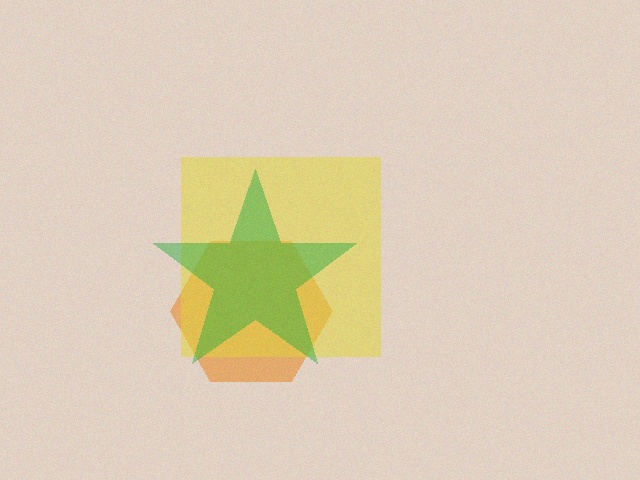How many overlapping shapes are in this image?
There are 3 overlapping shapes in the image.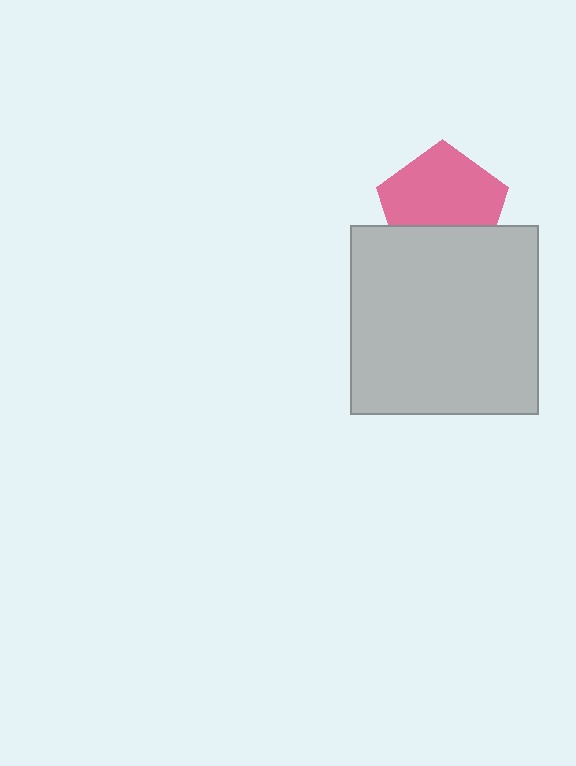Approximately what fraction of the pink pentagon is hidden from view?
Roughly 33% of the pink pentagon is hidden behind the light gray square.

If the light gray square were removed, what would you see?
You would see the complete pink pentagon.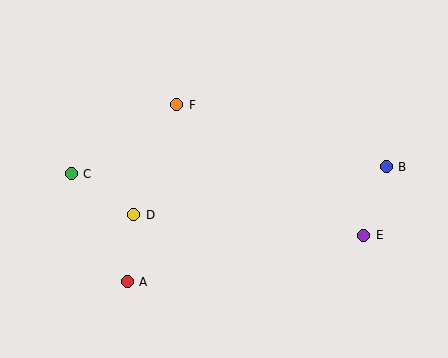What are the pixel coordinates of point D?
Point D is at (134, 215).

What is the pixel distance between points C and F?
The distance between C and F is 126 pixels.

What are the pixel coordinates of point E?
Point E is at (364, 235).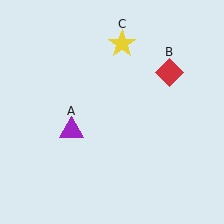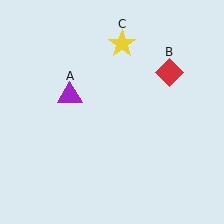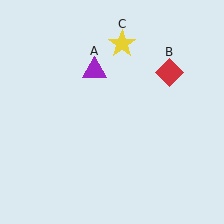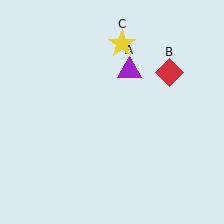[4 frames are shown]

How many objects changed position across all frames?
1 object changed position: purple triangle (object A).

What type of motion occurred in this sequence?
The purple triangle (object A) rotated clockwise around the center of the scene.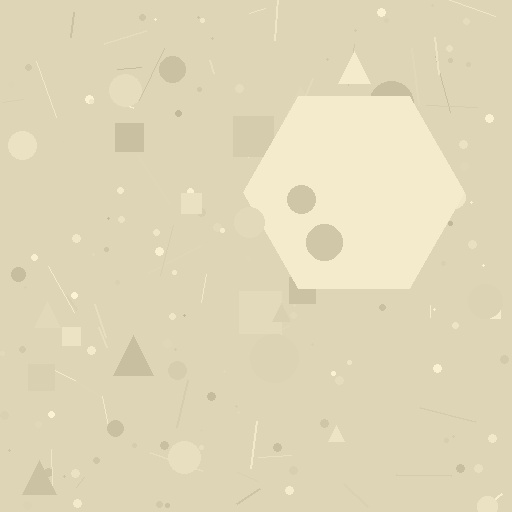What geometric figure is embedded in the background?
A hexagon is embedded in the background.